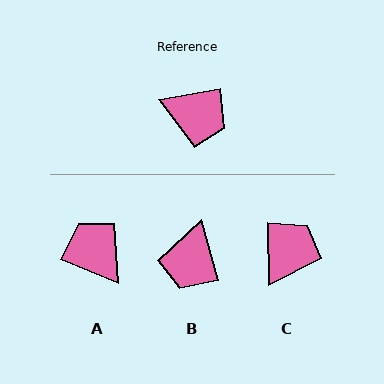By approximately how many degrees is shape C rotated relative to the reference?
Approximately 80 degrees counter-clockwise.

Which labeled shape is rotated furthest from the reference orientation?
A, about 147 degrees away.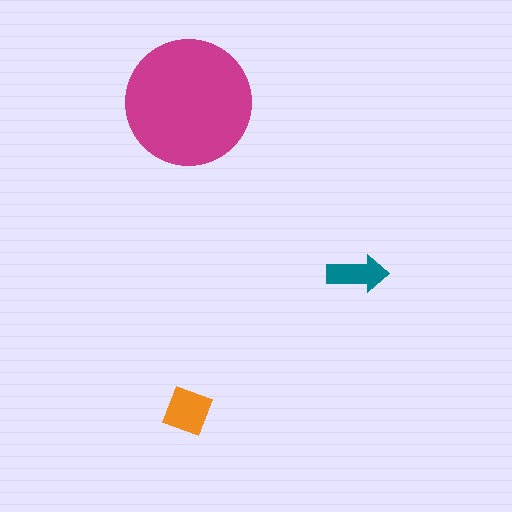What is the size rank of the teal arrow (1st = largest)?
3rd.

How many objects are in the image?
There are 3 objects in the image.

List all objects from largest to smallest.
The magenta circle, the orange square, the teal arrow.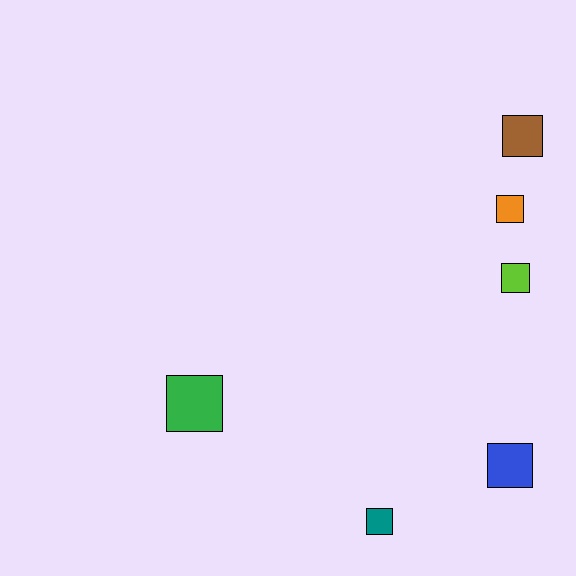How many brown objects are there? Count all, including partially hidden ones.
There is 1 brown object.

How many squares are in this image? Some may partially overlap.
There are 6 squares.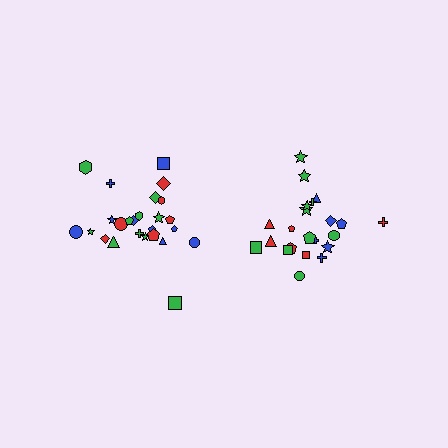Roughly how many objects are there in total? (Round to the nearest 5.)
Roughly 45 objects in total.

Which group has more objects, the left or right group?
The left group.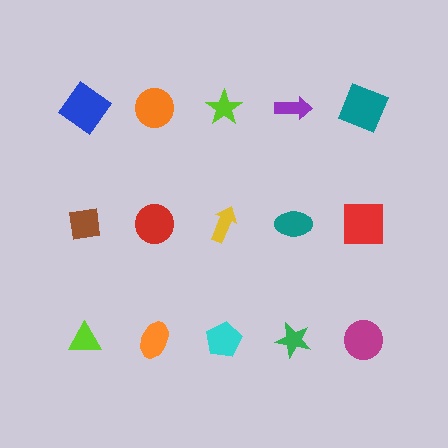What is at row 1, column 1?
A blue diamond.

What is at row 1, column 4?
A purple arrow.